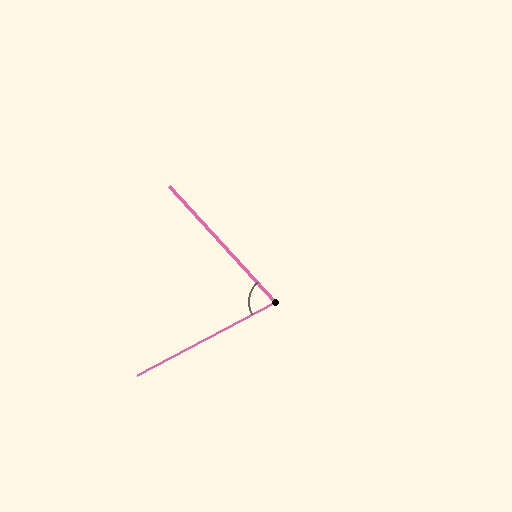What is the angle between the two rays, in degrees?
Approximately 75 degrees.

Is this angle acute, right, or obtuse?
It is acute.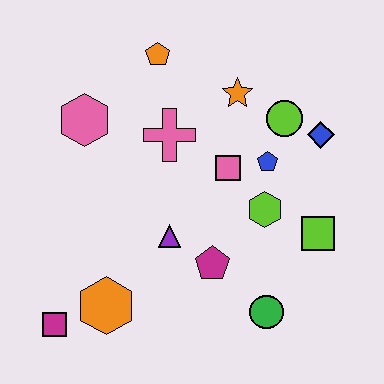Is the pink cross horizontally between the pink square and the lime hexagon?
No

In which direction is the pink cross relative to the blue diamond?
The pink cross is to the left of the blue diamond.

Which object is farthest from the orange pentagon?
The magenta square is farthest from the orange pentagon.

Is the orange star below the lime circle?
No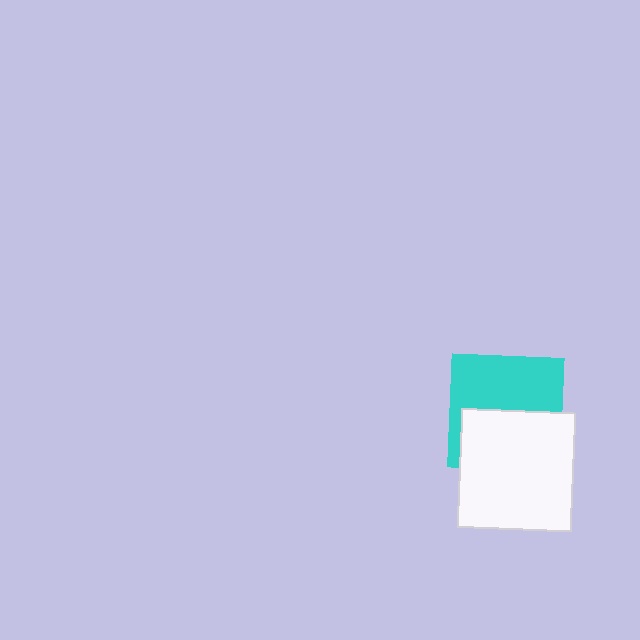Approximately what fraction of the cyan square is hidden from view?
Roughly 47% of the cyan square is hidden behind the white rectangle.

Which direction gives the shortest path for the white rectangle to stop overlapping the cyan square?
Moving down gives the shortest separation.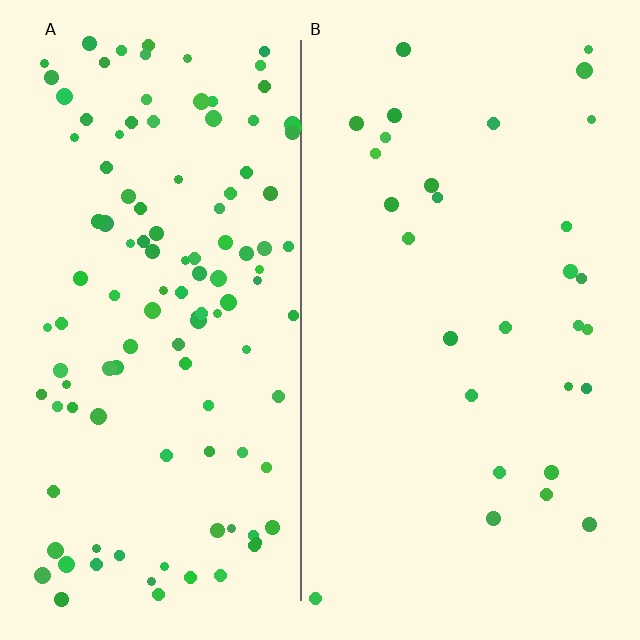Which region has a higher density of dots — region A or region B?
A (the left).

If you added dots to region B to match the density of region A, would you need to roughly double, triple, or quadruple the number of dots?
Approximately quadruple.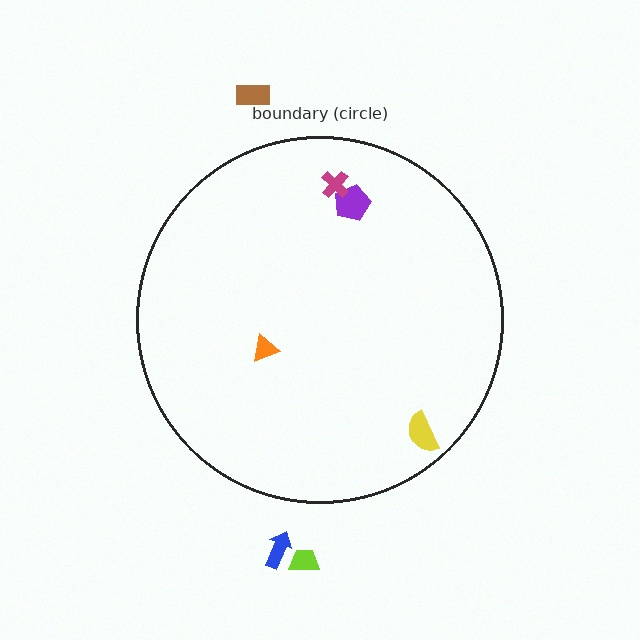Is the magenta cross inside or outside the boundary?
Inside.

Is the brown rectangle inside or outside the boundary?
Outside.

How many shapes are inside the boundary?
4 inside, 3 outside.